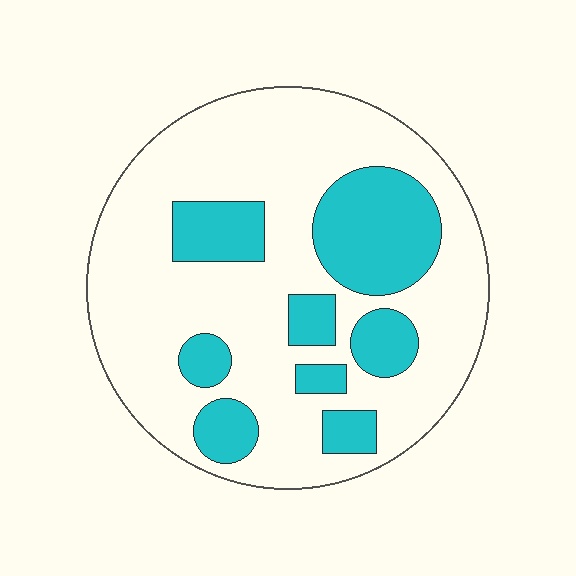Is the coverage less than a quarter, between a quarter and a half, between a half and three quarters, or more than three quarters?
Between a quarter and a half.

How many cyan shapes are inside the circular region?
8.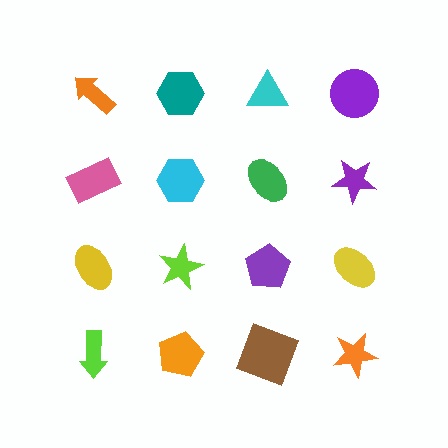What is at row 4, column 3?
A brown square.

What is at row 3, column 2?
A lime star.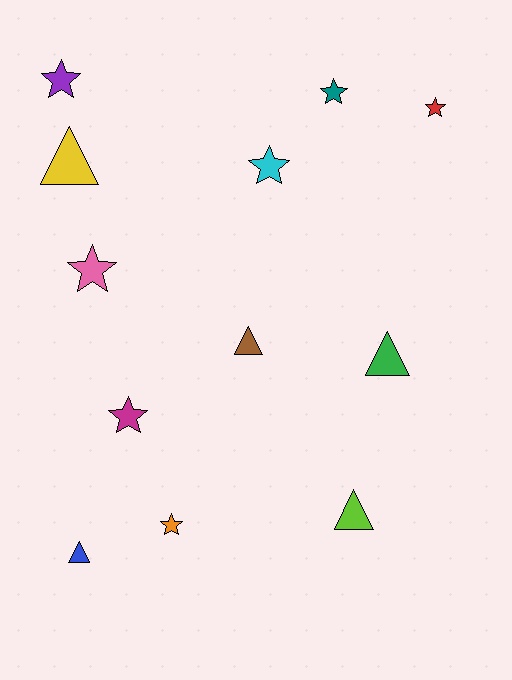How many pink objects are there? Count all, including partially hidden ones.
There is 1 pink object.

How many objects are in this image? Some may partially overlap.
There are 12 objects.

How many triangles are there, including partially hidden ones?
There are 5 triangles.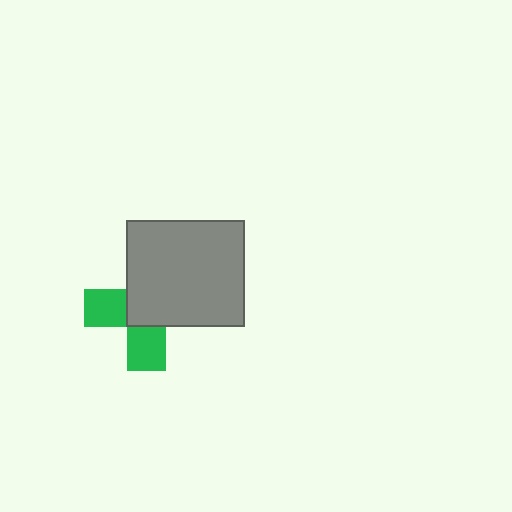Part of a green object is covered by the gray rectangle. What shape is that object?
It is a cross.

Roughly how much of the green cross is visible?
A small part of it is visible (roughly 40%).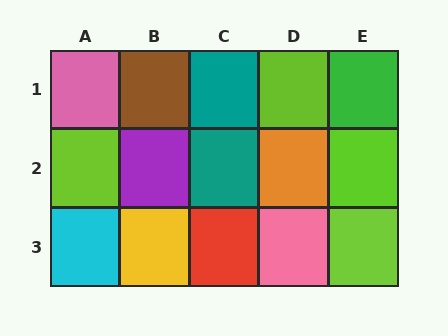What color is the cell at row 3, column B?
Yellow.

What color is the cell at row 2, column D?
Orange.